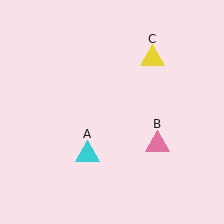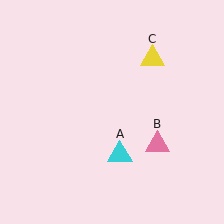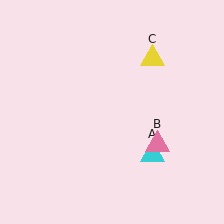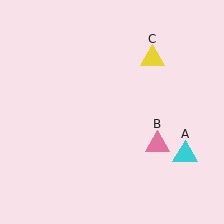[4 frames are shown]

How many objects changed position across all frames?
1 object changed position: cyan triangle (object A).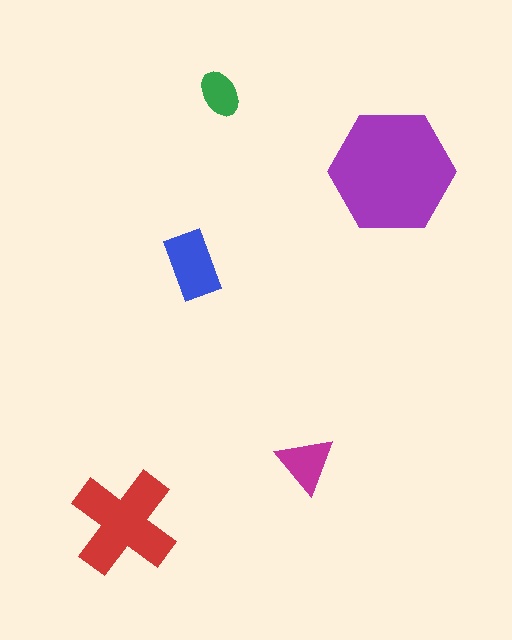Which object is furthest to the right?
The purple hexagon is rightmost.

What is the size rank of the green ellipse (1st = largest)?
5th.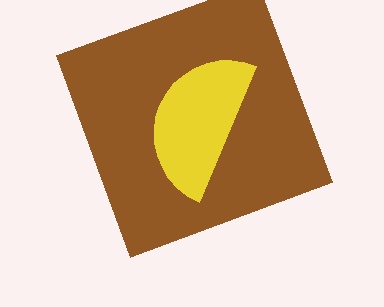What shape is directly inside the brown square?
The yellow semicircle.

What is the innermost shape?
The yellow semicircle.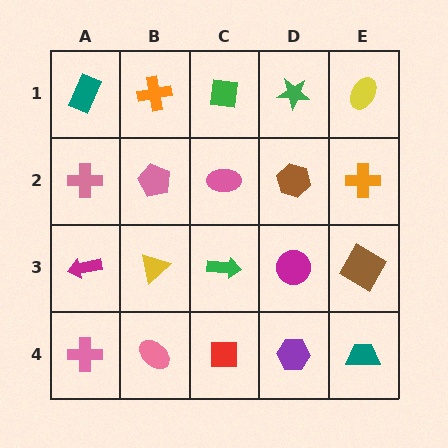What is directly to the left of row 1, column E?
A green star.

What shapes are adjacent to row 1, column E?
An orange cross (row 2, column E), a green star (row 1, column D).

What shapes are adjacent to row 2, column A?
A teal rectangle (row 1, column A), a magenta arrow (row 3, column A), a pink pentagon (row 2, column B).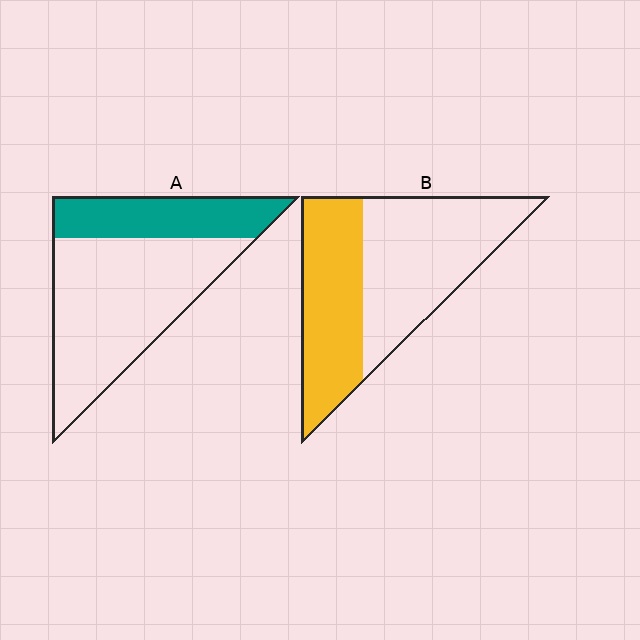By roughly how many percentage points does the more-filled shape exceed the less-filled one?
By roughly 15 percentage points (B over A).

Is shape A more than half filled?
No.